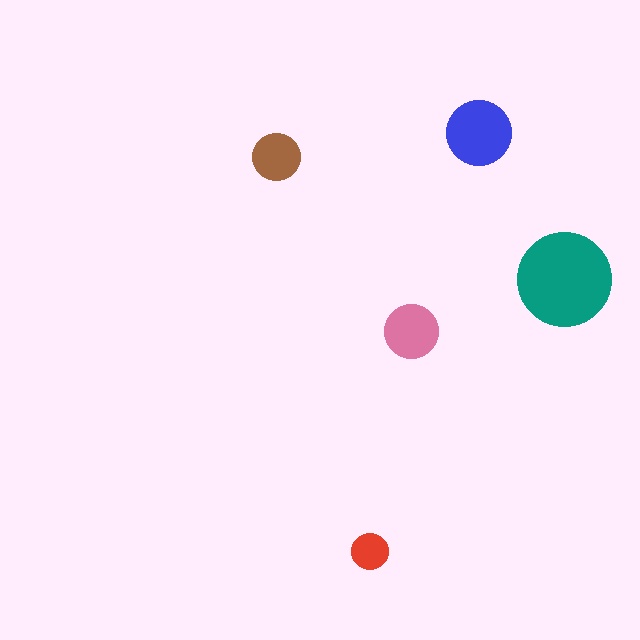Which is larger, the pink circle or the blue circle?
The blue one.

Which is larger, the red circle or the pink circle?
The pink one.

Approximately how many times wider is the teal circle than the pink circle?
About 1.5 times wider.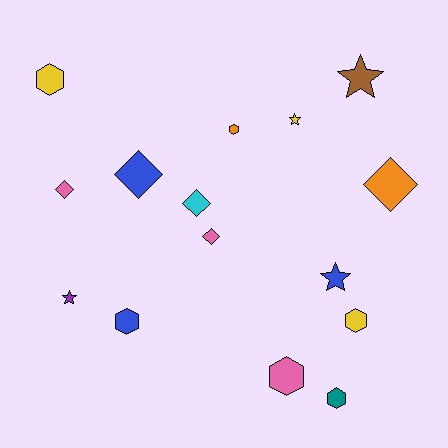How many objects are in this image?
There are 15 objects.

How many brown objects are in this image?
There is 1 brown object.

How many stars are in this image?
There are 4 stars.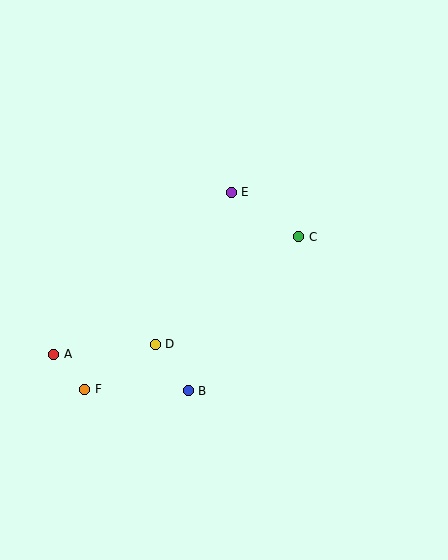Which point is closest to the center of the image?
Point C at (299, 237) is closest to the center.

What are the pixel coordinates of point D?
Point D is at (155, 344).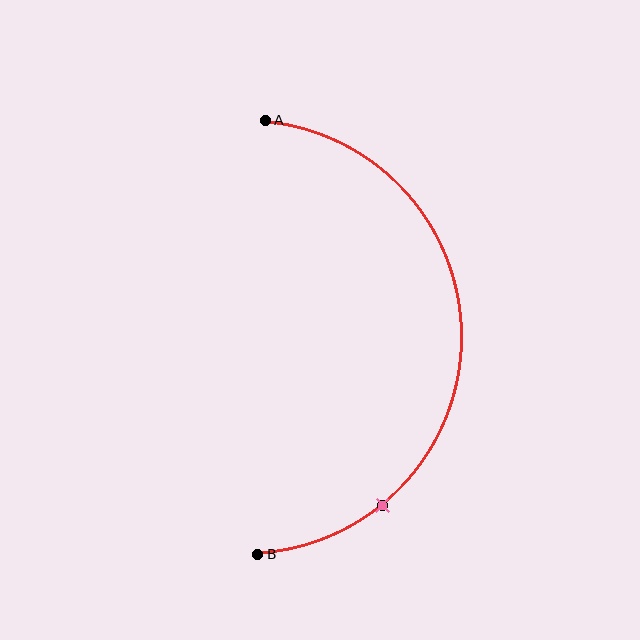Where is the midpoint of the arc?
The arc midpoint is the point on the curve farthest from the straight line joining A and B. It sits to the right of that line.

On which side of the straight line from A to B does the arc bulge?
The arc bulges to the right of the straight line connecting A and B.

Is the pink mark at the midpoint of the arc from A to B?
No. The pink mark lies on the arc but is closer to endpoint B. The arc midpoint would be at the point on the curve equidistant along the arc from both A and B.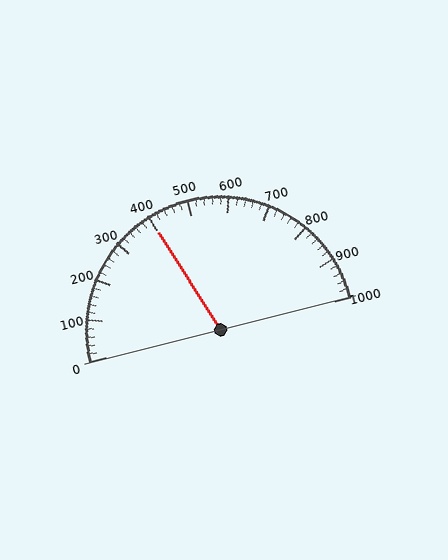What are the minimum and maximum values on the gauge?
The gauge ranges from 0 to 1000.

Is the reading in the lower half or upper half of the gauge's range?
The reading is in the lower half of the range (0 to 1000).